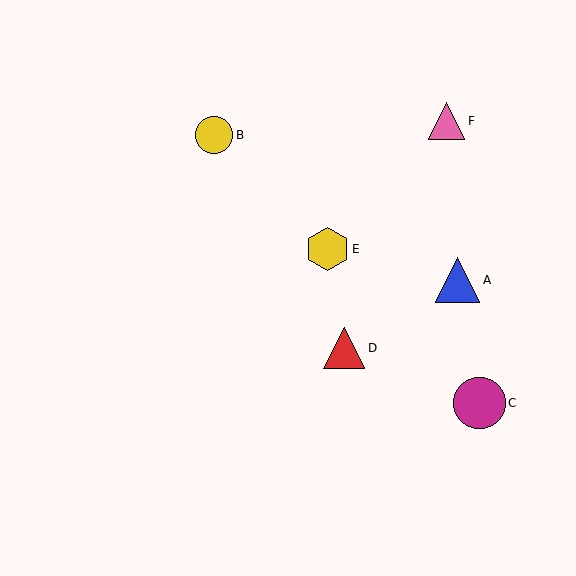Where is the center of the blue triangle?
The center of the blue triangle is at (458, 280).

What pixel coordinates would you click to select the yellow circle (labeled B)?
Click at (214, 135) to select the yellow circle B.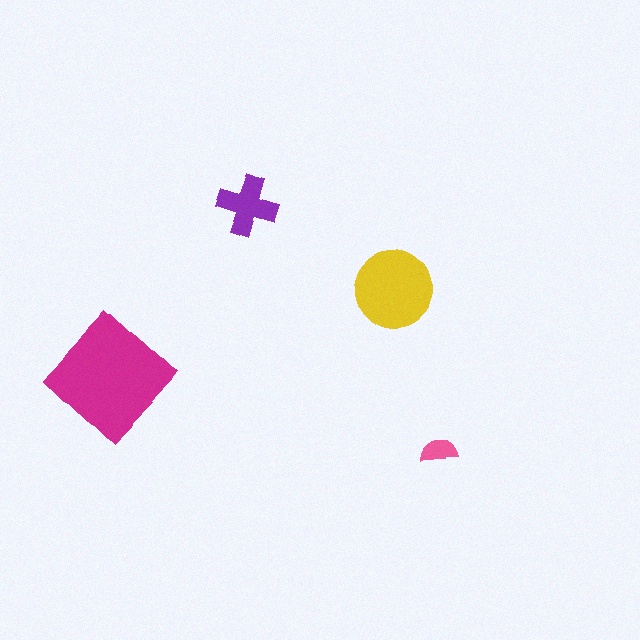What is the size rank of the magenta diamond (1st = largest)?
1st.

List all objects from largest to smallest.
The magenta diamond, the yellow circle, the purple cross, the pink semicircle.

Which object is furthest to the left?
The magenta diamond is leftmost.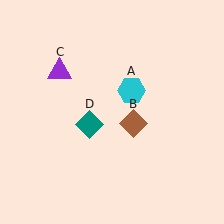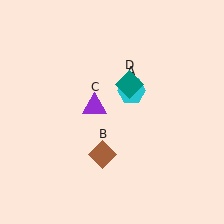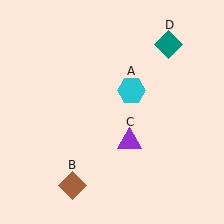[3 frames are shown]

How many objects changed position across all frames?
3 objects changed position: brown diamond (object B), purple triangle (object C), teal diamond (object D).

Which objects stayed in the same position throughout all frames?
Cyan hexagon (object A) remained stationary.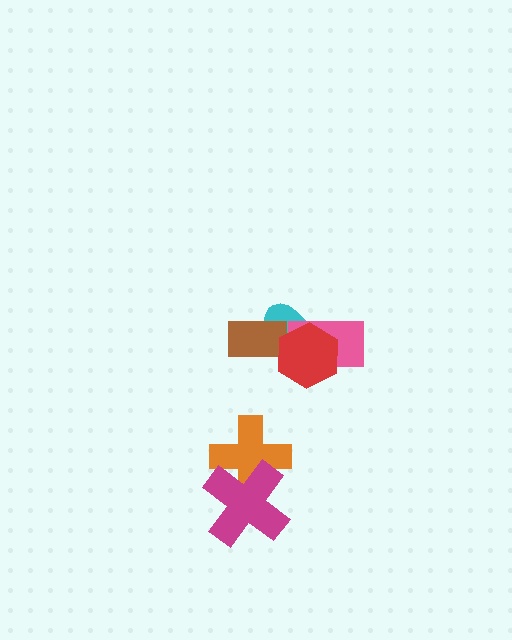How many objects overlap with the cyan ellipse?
3 objects overlap with the cyan ellipse.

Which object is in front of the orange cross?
The magenta cross is in front of the orange cross.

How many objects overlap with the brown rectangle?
2 objects overlap with the brown rectangle.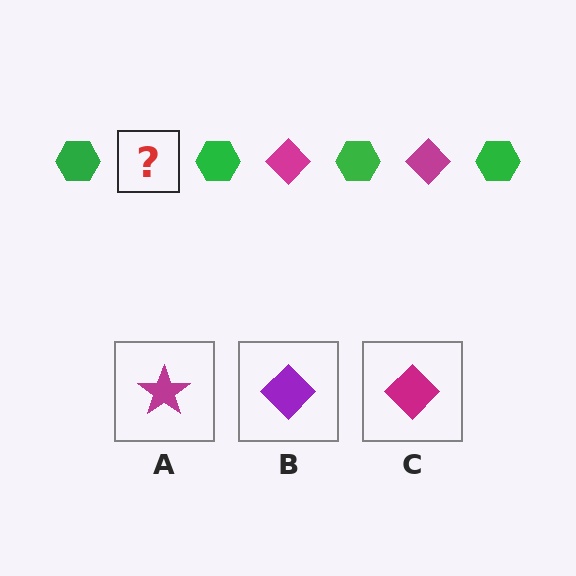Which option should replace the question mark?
Option C.